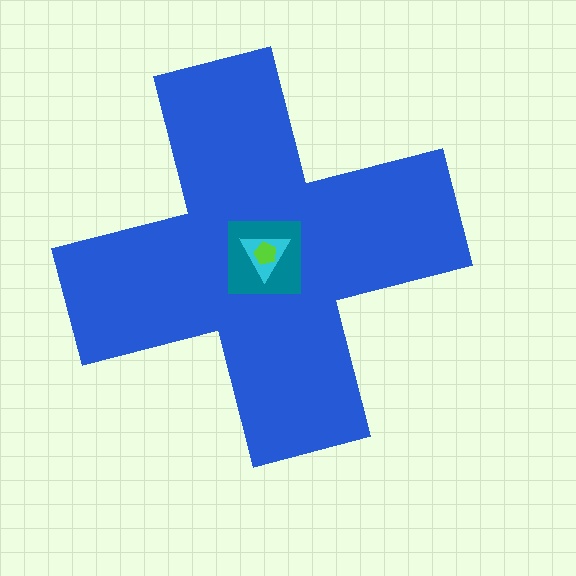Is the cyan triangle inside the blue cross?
Yes.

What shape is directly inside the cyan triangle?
The lime pentagon.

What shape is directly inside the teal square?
The cyan triangle.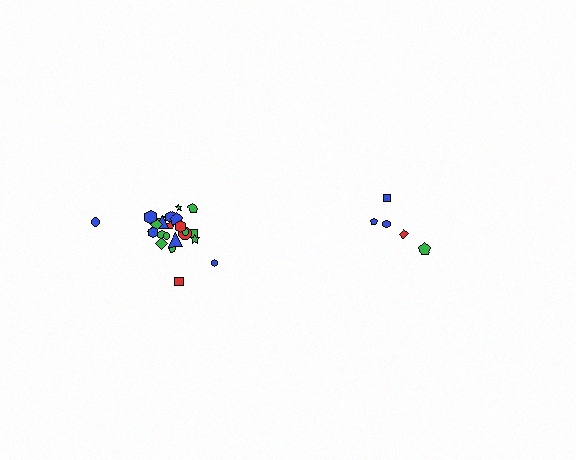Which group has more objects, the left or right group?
The left group.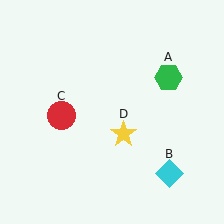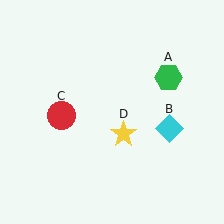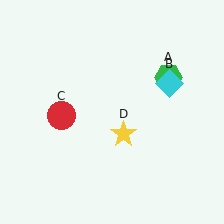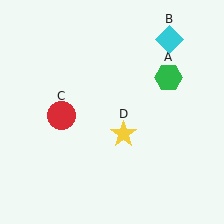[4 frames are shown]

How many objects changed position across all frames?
1 object changed position: cyan diamond (object B).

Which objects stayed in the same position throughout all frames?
Green hexagon (object A) and red circle (object C) and yellow star (object D) remained stationary.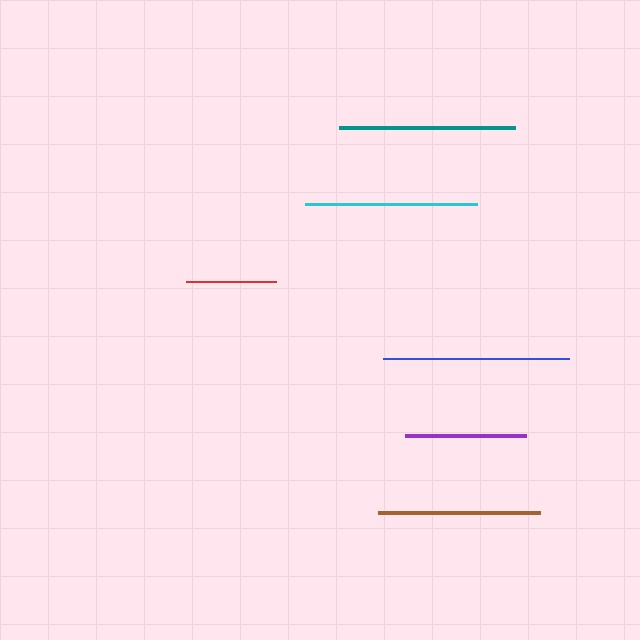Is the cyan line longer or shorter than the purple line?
The cyan line is longer than the purple line.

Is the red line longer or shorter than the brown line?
The brown line is longer than the red line.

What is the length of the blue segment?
The blue segment is approximately 186 pixels long.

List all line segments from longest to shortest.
From longest to shortest: blue, teal, cyan, brown, purple, red.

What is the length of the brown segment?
The brown segment is approximately 162 pixels long.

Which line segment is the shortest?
The red line is the shortest at approximately 90 pixels.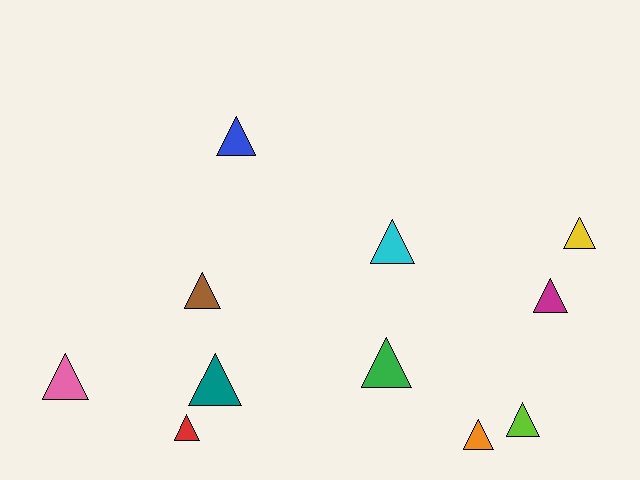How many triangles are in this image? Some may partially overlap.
There are 11 triangles.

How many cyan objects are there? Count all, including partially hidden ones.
There is 1 cyan object.